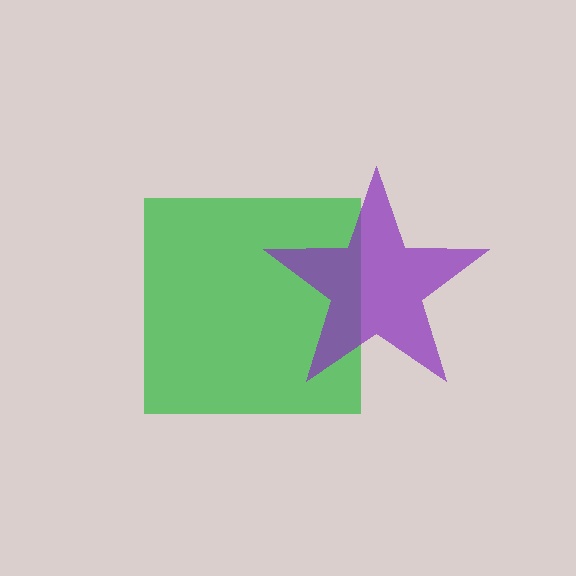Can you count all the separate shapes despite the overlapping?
Yes, there are 2 separate shapes.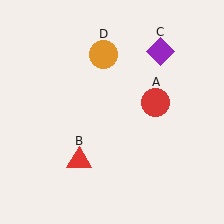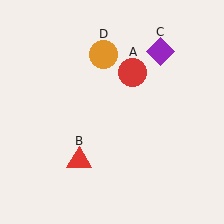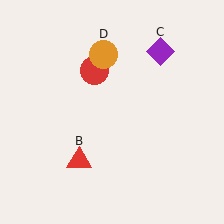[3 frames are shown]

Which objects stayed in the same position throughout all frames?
Red triangle (object B) and purple diamond (object C) and orange circle (object D) remained stationary.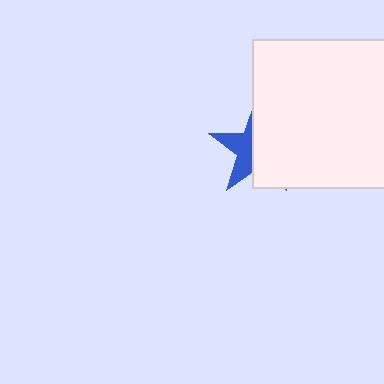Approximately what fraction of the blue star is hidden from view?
Roughly 61% of the blue star is hidden behind the white square.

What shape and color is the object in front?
The object in front is a white square.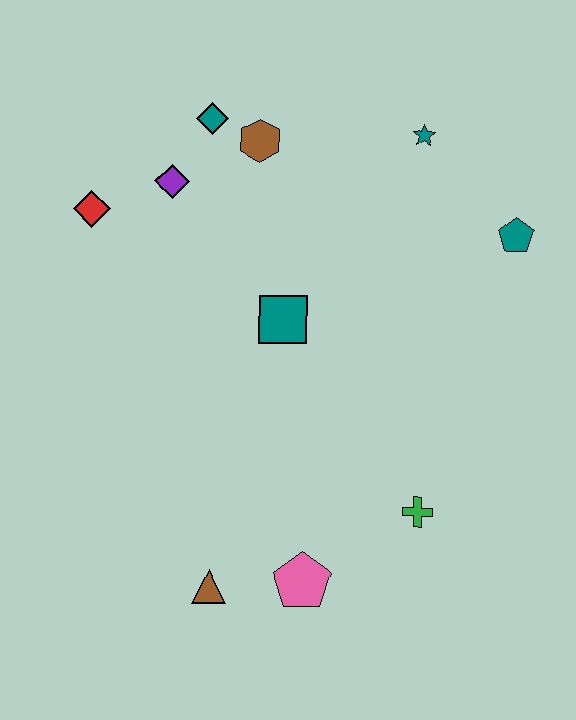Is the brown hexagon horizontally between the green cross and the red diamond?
Yes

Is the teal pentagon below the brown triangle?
No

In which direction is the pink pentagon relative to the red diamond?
The pink pentagon is below the red diamond.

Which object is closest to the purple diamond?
The teal diamond is closest to the purple diamond.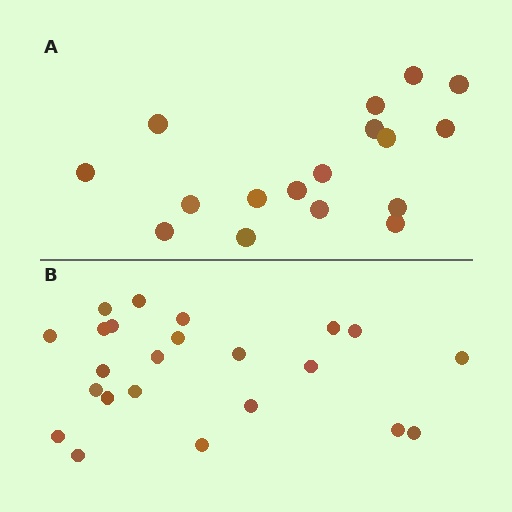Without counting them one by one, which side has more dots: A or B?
Region B (the bottom region) has more dots.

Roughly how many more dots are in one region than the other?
Region B has about 6 more dots than region A.